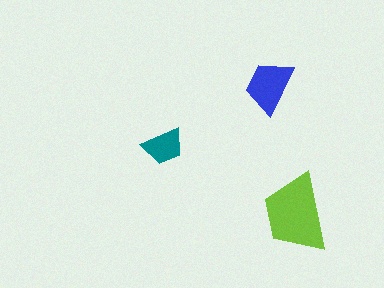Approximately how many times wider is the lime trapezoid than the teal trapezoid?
About 2 times wider.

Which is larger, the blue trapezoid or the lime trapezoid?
The lime one.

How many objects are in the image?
There are 3 objects in the image.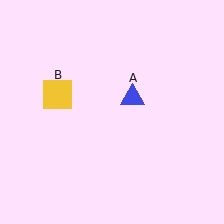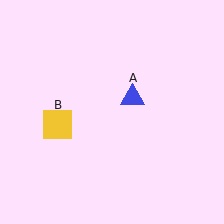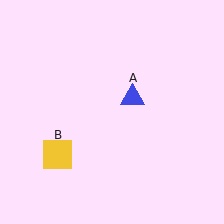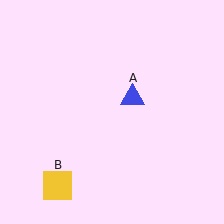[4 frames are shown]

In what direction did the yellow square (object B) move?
The yellow square (object B) moved down.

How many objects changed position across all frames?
1 object changed position: yellow square (object B).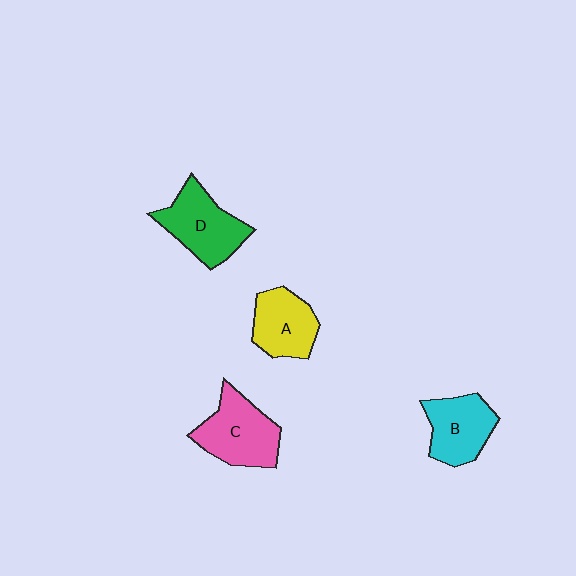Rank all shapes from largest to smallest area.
From largest to smallest: C (pink), D (green), B (cyan), A (yellow).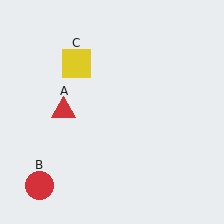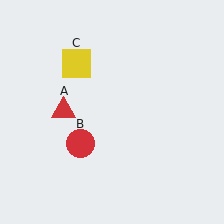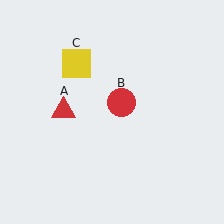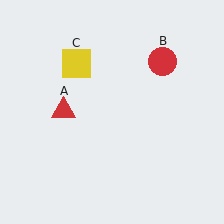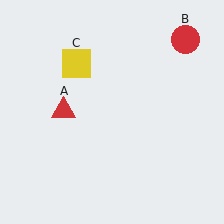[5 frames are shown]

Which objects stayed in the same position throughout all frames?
Red triangle (object A) and yellow square (object C) remained stationary.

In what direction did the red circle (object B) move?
The red circle (object B) moved up and to the right.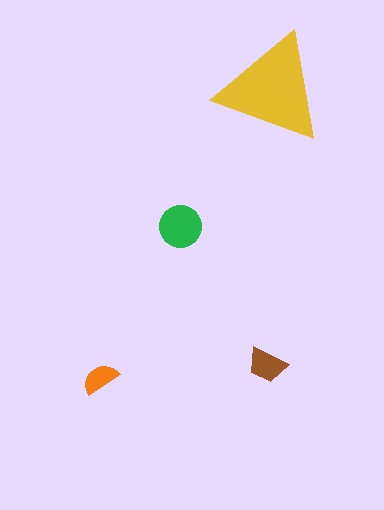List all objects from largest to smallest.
The yellow triangle, the green circle, the brown trapezoid, the orange semicircle.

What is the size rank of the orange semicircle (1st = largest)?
4th.